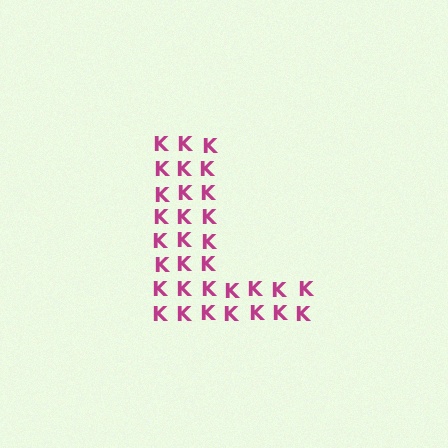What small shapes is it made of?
It is made of small letter K's.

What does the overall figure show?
The overall figure shows the letter L.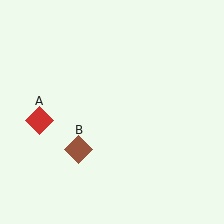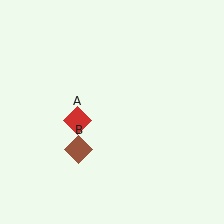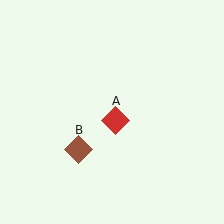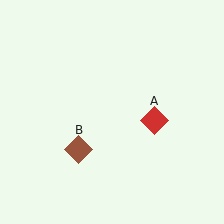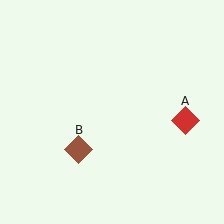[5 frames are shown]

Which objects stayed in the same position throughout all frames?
Brown diamond (object B) remained stationary.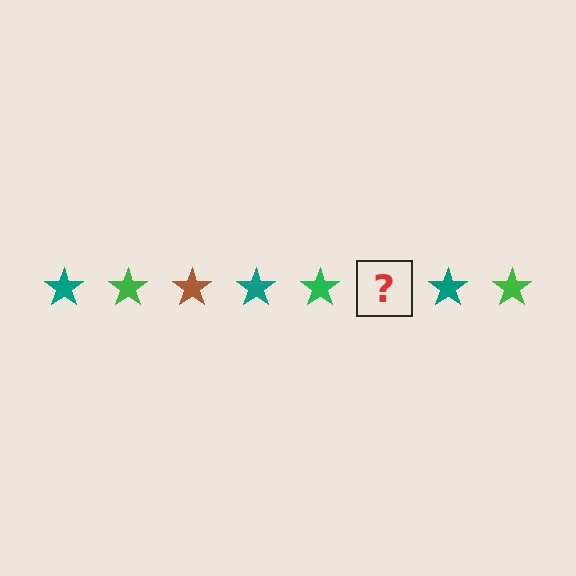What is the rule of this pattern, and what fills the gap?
The rule is that the pattern cycles through teal, green, brown stars. The gap should be filled with a brown star.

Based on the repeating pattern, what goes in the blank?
The blank should be a brown star.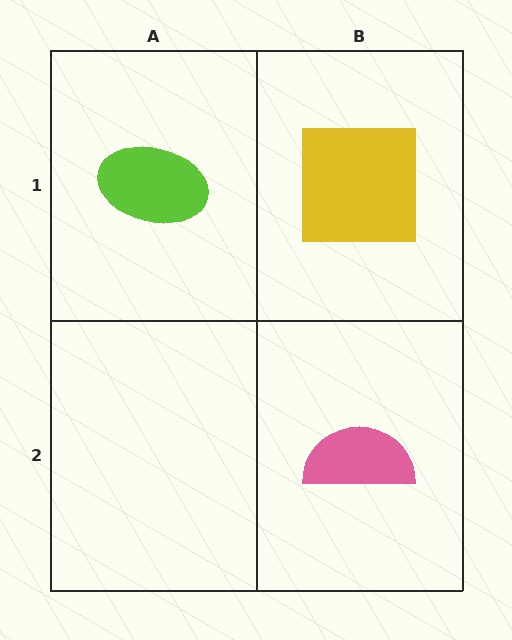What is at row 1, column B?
A yellow square.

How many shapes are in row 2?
1 shape.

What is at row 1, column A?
A lime ellipse.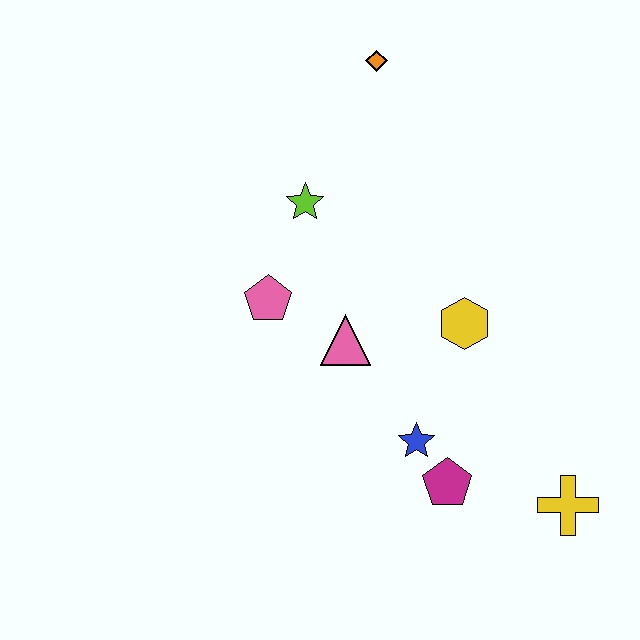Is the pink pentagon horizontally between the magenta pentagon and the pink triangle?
No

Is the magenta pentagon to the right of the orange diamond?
Yes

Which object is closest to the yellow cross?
The magenta pentagon is closest to the yellow cross.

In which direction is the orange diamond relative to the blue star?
The orange diamond is above the blue star.